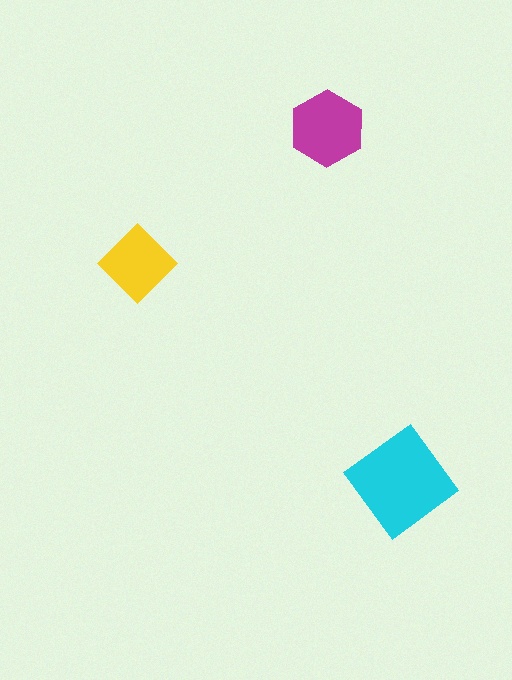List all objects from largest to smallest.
The cyan diamond, the magenta hexagon, the yellow diamond.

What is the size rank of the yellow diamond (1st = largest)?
3rd.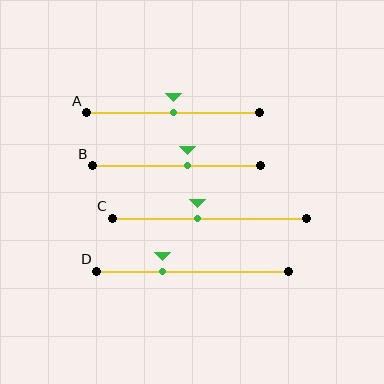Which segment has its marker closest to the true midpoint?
Segment A has its marker closest to the true midpoint.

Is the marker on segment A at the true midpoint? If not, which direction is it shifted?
Yes, the marker on segment A is at the true midpoint.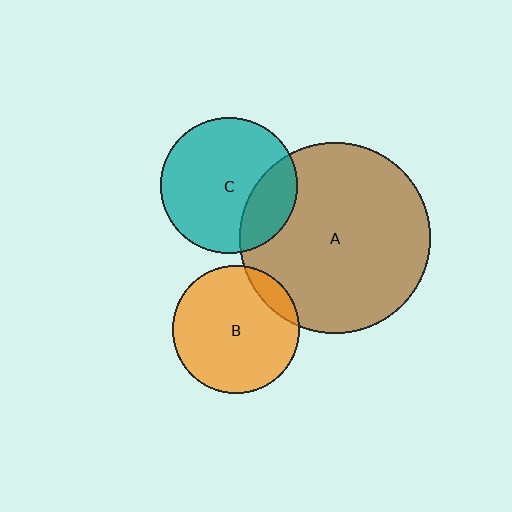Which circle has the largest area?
Circle A (brown).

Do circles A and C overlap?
Yes.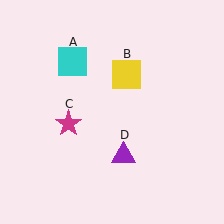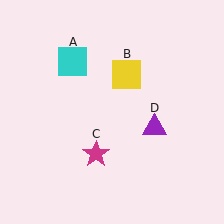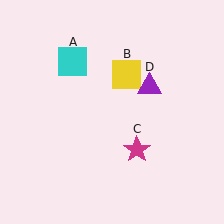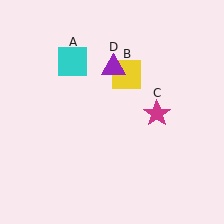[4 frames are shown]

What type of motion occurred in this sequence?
The magenta star (object C), purple triangle (object D) rotated counterclockwise around the center of the scene.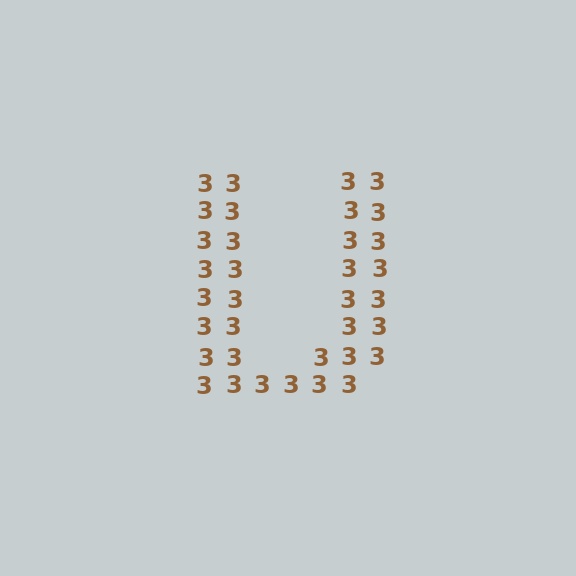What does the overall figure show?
The overall figure shows the letter U.